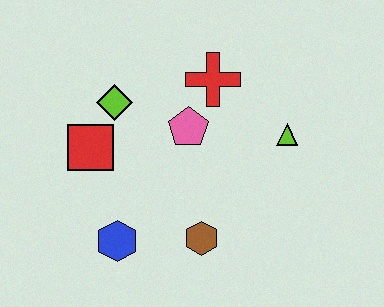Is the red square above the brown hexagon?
Yes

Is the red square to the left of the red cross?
Yes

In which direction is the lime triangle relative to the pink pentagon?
The lime triangle is to the right of the pink pentagon.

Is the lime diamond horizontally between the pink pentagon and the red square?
Yes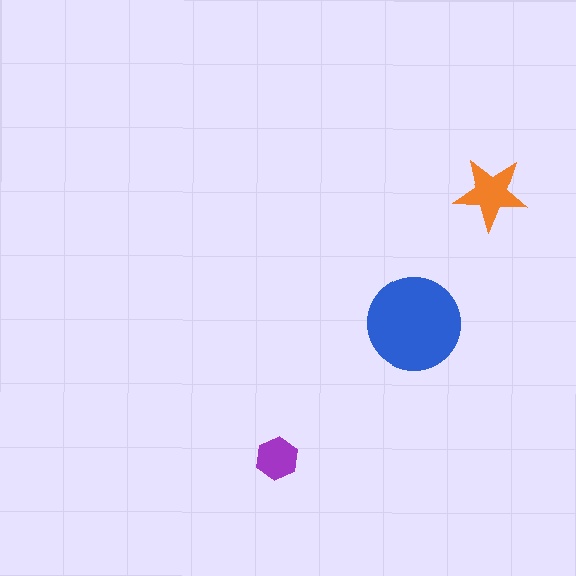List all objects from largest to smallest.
The blue circle, the orange star, the purple hexagon.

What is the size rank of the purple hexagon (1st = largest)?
3rd.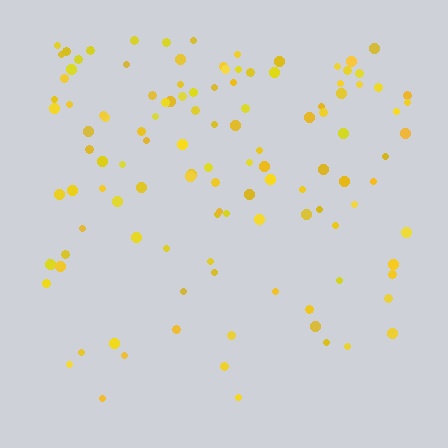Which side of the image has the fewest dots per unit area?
The bottom.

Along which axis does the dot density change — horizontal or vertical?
Vertical.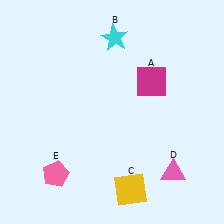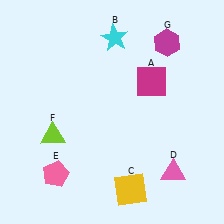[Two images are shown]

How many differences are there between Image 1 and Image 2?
There are 2 differences between the two images.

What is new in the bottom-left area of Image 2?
A lime triangle (F) was added in the bottom-left area of Image 2.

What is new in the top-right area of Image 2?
A magenta hexagon (G) was added in the top-right area of Image 2.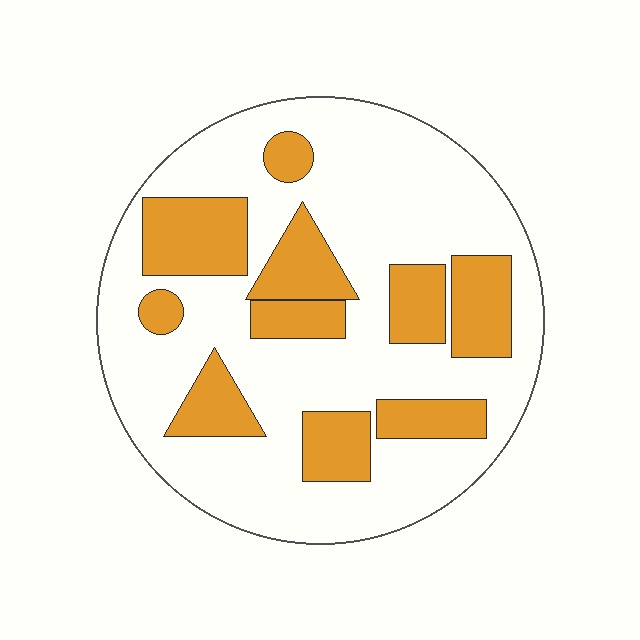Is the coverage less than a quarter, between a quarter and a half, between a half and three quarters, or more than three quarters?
Between a quarter and a half.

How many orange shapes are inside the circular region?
10.